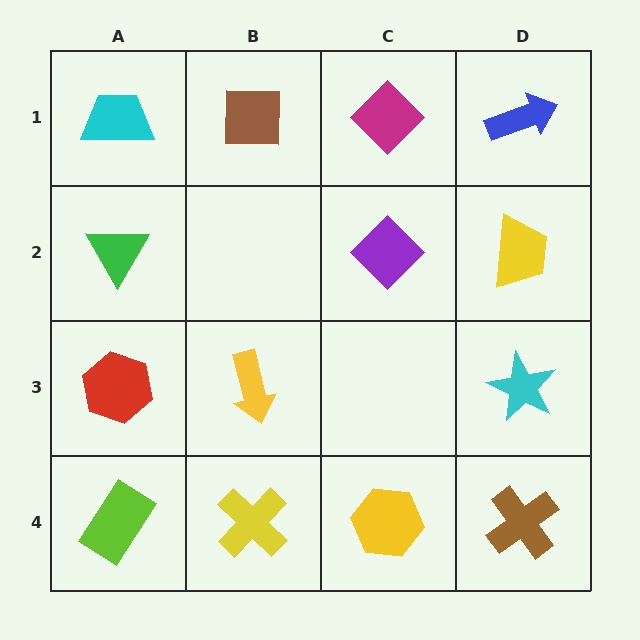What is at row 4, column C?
A yellow hexagon.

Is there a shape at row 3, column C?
No, that cell is empty.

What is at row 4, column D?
A brown cross.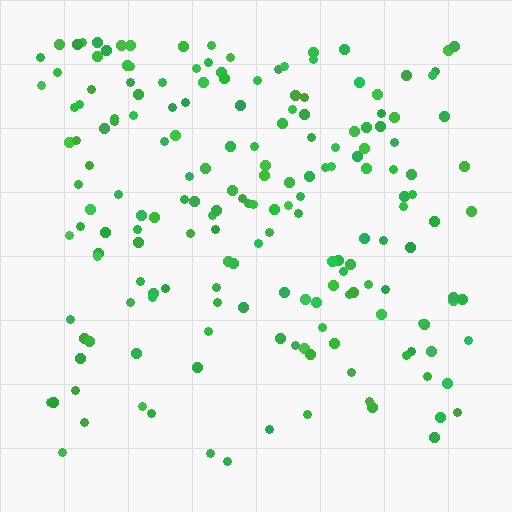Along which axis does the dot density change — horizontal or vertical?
Vertical.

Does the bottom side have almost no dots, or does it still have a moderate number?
Still a moderate number, just noticeably fewer than the top.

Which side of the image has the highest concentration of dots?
The top.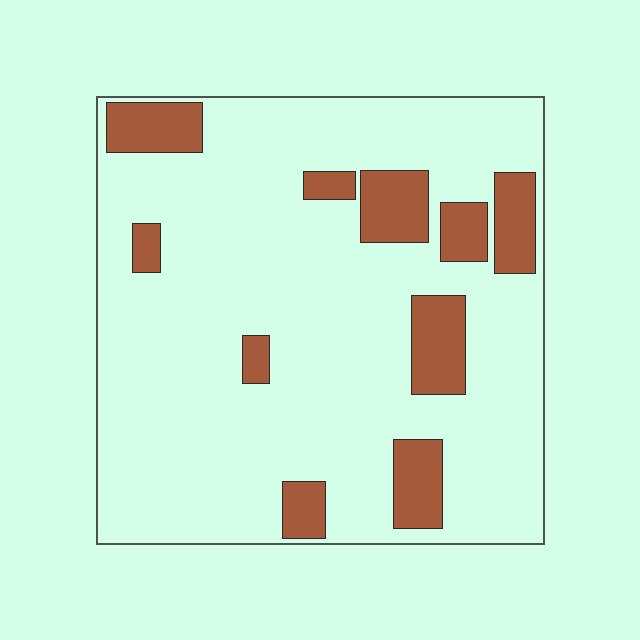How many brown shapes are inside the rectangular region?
10.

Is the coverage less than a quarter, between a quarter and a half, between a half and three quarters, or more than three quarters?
Less than a quarter.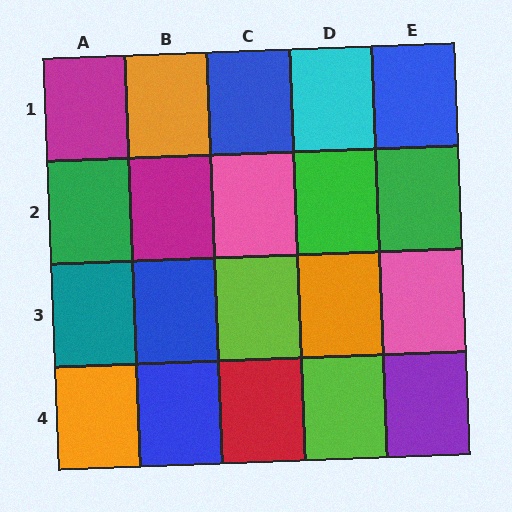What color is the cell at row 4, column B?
Blue.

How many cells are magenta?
2 cells are magenta.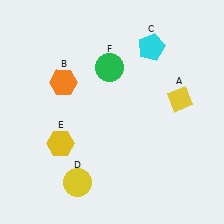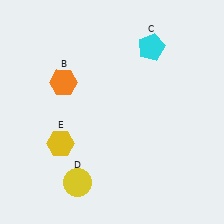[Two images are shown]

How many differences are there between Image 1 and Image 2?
There are 2 differences between the two images.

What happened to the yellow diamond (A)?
The yellow diamond (A) was removed in Image 2. It was in the top-right area of Image 1.